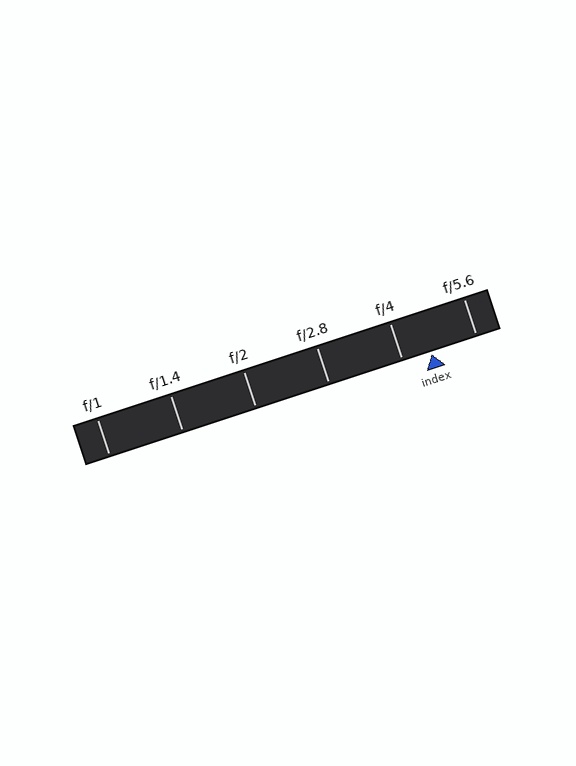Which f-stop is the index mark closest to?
The index mark is closest to f/4.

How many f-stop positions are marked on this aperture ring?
There are 6 f-stop positions marked.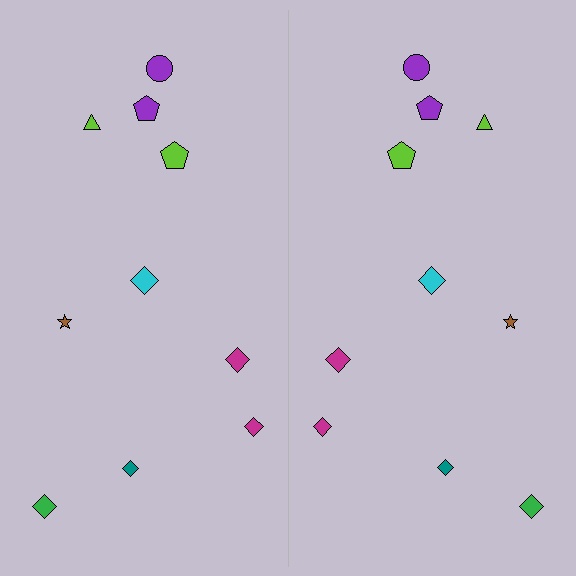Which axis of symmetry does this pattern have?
The pattern has a vertical axis of symmetry running through the center of the image.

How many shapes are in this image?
There are 20 shapes in this image.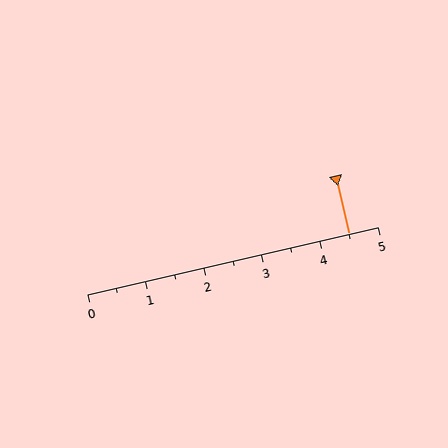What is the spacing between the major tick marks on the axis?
The major ticks are spaced 1 apart.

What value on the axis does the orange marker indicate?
The marker indicates approximately 4.5.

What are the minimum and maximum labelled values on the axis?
The axis runs from 0 to 5.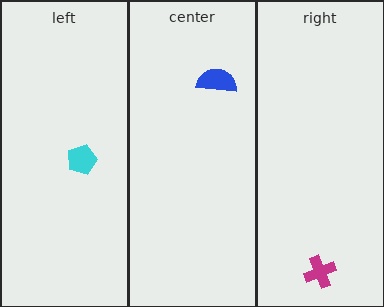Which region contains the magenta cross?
The right region.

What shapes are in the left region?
The cyan pentagon.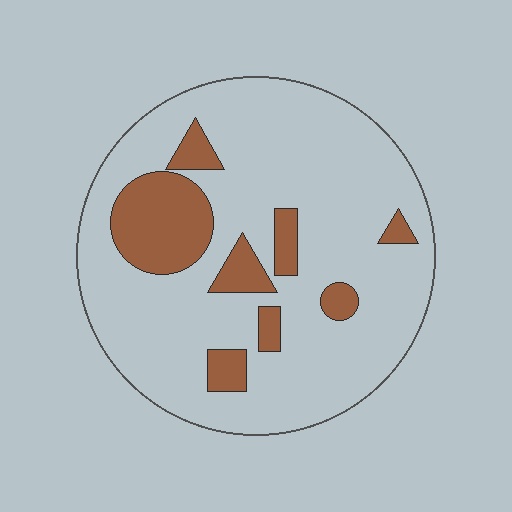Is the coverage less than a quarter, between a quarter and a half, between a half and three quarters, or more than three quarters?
Less than a quarter.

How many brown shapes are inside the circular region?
8.